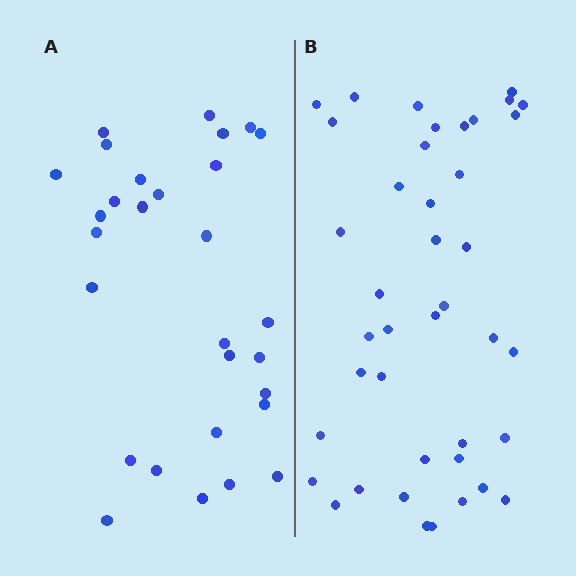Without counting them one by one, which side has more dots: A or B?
Region B (the right region) has more dots.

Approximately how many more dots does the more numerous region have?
Region B has roughly 12 or so more dots than region A.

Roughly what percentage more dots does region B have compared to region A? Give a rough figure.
About 40% more.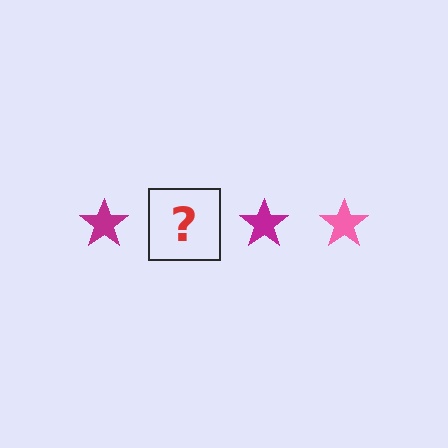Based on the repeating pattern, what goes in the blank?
The blank should be a pink star.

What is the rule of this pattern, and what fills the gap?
The rule is that the pattern cycles through magenta, pink stars. The gap should be filled with a pink star.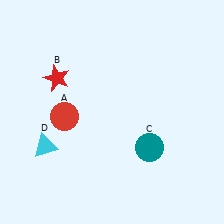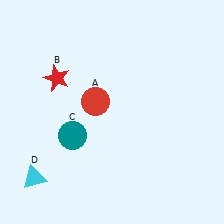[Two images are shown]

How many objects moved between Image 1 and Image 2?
3 objects moved between the two images.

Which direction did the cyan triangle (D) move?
The cyan triangle (D) moved down.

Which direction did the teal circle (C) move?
The teal circle (C) moved left.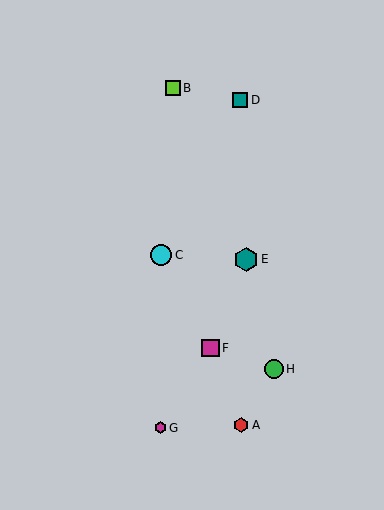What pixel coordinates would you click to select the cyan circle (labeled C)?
Click at (161, 255) to select the cyan circle C.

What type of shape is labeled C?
Shape C is a cyan circle.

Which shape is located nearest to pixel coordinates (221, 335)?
The magenta square (labeled F) at (210, 348) is nearest to that location.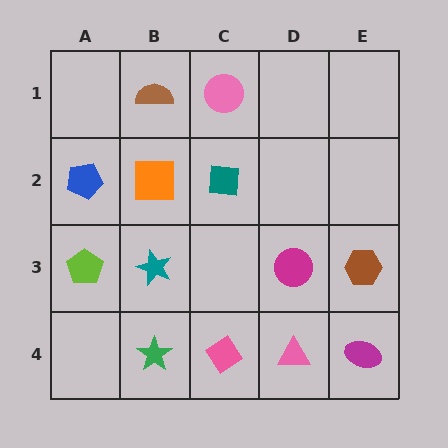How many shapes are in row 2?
3 shapes.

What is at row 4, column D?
A pink triangle.